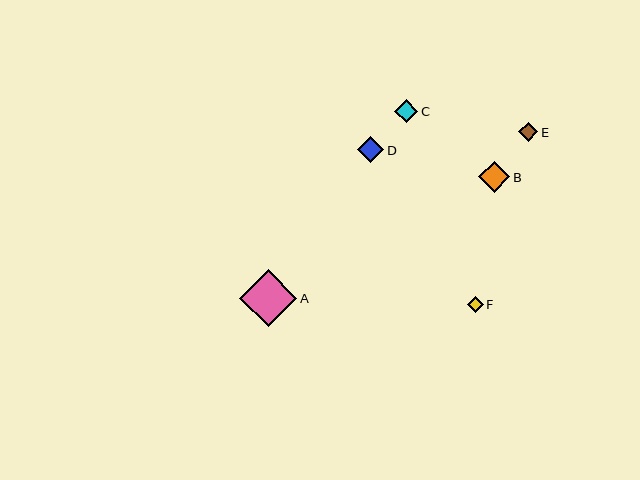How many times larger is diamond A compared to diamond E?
Diamond A is approximately 3.0 times the size of diamond E.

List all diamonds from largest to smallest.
From largest to smallest: A, B, D, C, E, F.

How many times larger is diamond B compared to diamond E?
Diamond B is approximately 1.6 times the size of diamond E.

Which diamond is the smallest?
Diamond F is the smallest with a size of approximately 16 pixels.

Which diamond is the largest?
Diamond A is the largest with a size of approximately 57 pixels.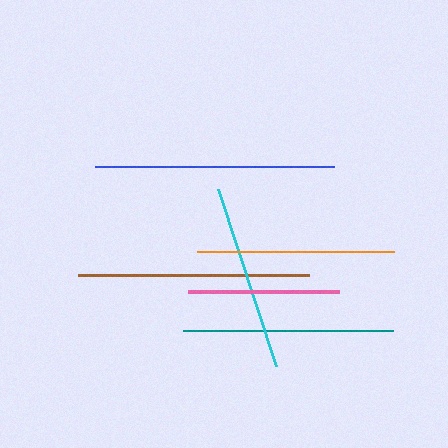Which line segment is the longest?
The blue line is the longest at approximately 239 pixels.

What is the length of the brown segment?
The brown segment is approximately 231 pixels long.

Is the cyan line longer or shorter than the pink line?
The cyan line is longer than the pink line.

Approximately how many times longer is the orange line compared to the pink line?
The orange line is approximately 1.3 times the length of the pink line.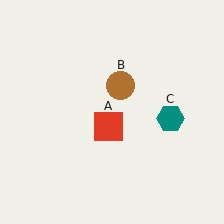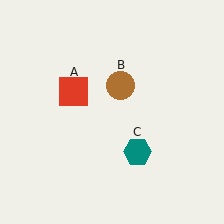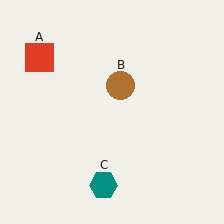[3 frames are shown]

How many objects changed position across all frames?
2 objects changed position: red square (object A), teal hexagon (object C).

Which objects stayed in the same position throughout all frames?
Brown circle (object B) remained stationary.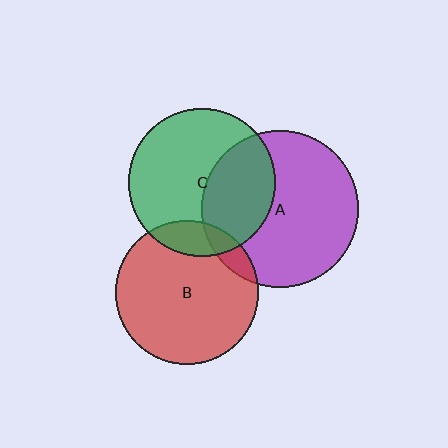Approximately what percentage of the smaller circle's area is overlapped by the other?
Approximately 35%.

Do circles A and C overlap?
Yes.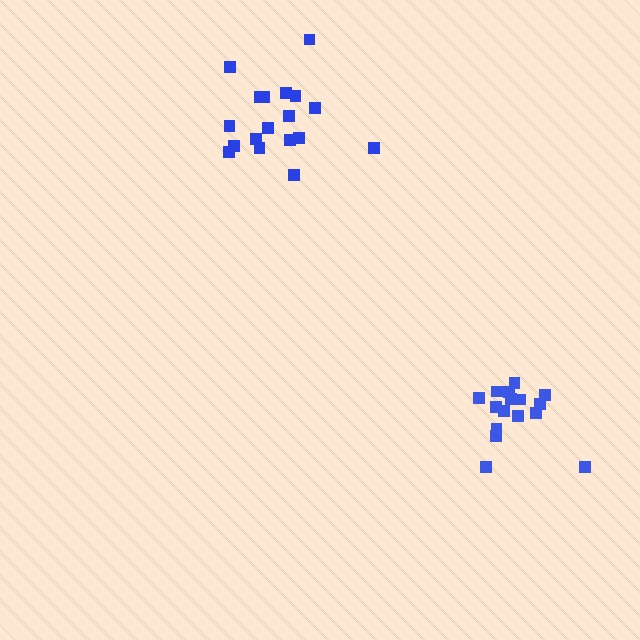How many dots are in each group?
Group 1: 18 dots, Group 2: 16 dots (34 total).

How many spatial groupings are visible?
There are 2 spatial groupings.